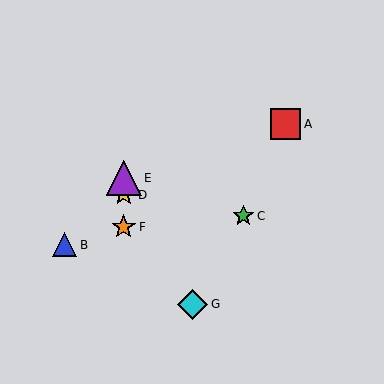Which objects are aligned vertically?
Objects D, E, F are aligned vertically.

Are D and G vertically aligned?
No, D is at x≈124 and G is at x≈193.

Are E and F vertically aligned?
Yes, both are at x≈124.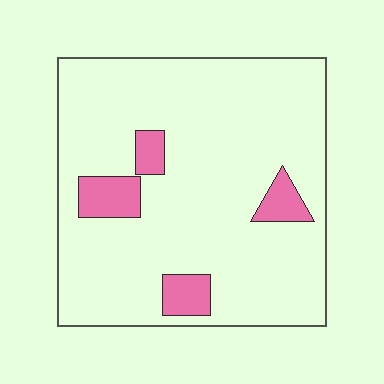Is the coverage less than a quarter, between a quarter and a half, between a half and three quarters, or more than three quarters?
Less than a quarter.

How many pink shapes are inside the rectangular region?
4.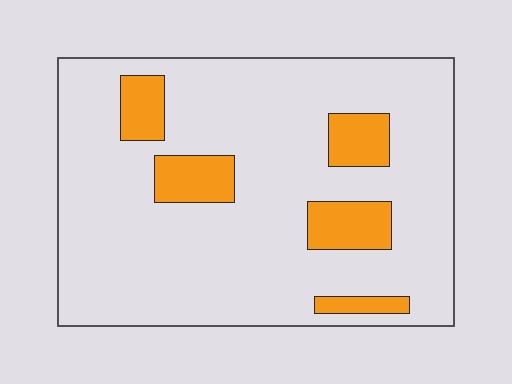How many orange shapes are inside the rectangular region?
5.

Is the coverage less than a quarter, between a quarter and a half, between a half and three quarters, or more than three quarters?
Less than a quarter.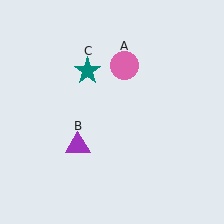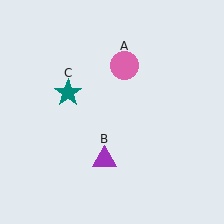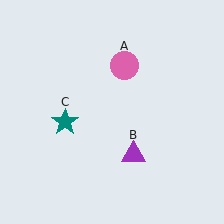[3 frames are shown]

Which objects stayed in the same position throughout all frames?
Pink circle (object A) remained stationary.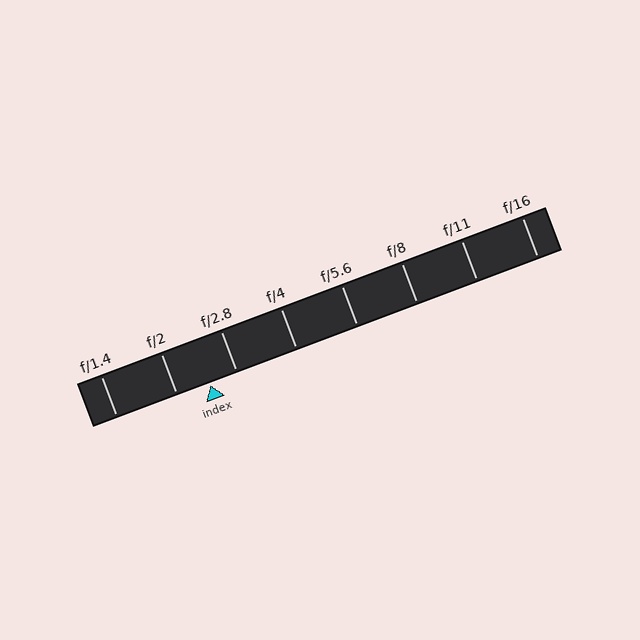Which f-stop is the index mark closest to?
The index mark is closest to f/2.8.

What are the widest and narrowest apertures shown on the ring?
The widest aperture shown is f/1.4 and the narrowest is f/16.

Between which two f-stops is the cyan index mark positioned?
The index mark is between f/2 and f/2.8.